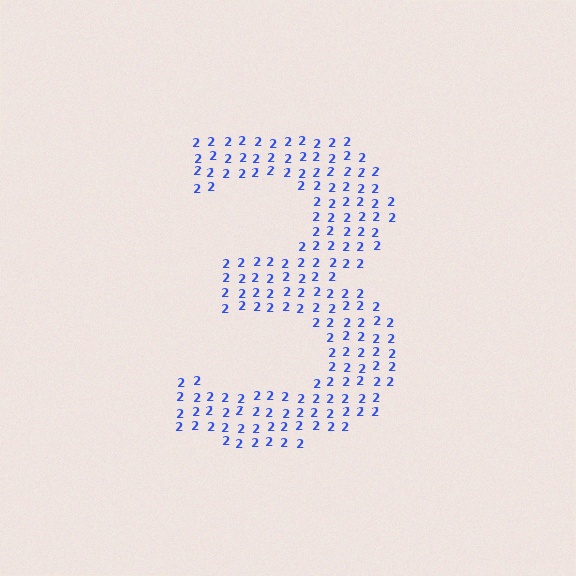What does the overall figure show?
The overall figure shows the digit 3.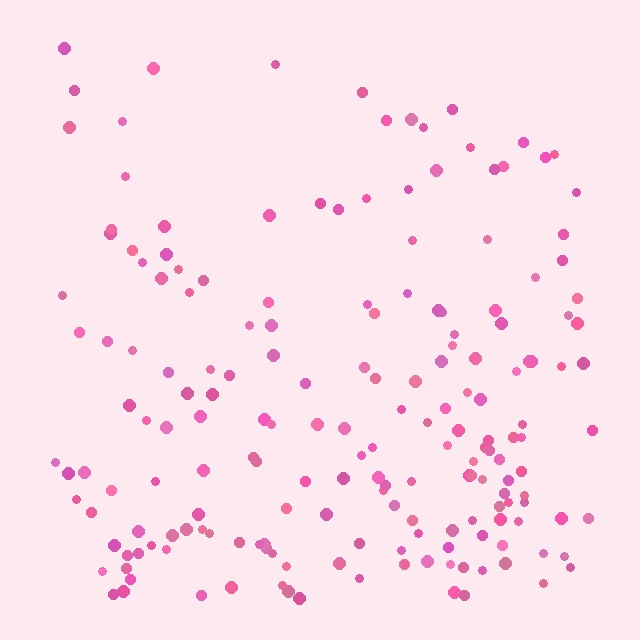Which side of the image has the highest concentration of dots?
The bottom.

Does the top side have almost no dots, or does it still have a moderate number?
Still a moderate number, just noticeably fewer than the bottom.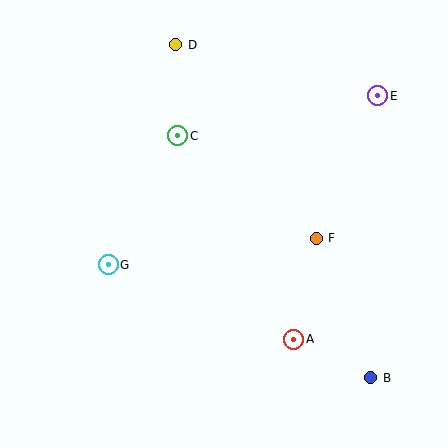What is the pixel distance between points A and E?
The distance between A and E is 258 pixels.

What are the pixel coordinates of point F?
Point F is at (316, 238).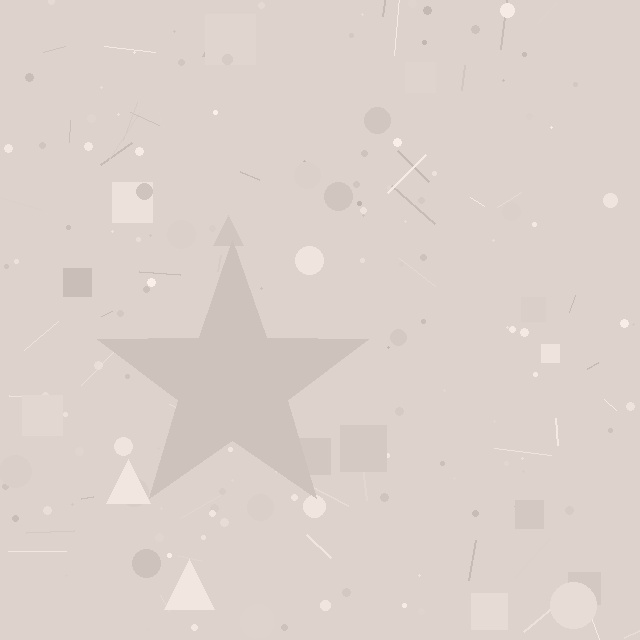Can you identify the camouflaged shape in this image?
The camouflaged shape is a star.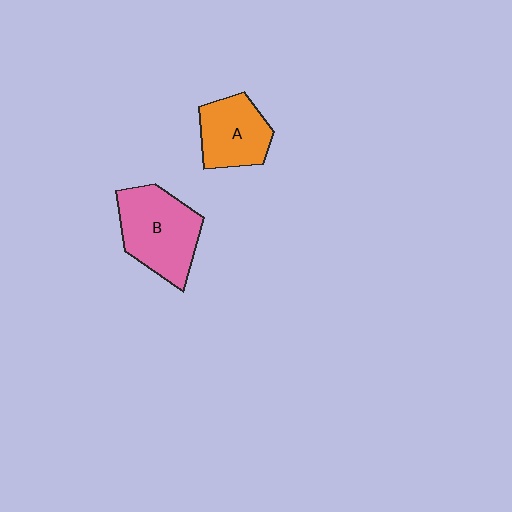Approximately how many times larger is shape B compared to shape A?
Approximately 1.4 times.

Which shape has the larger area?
Shape B (pink).